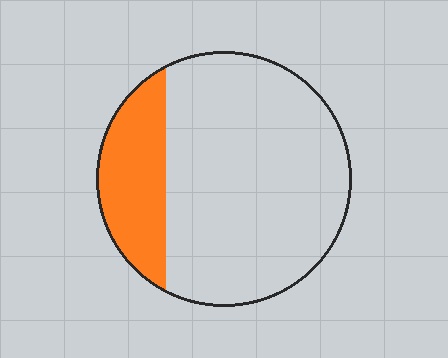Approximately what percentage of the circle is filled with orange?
Approximately 20%.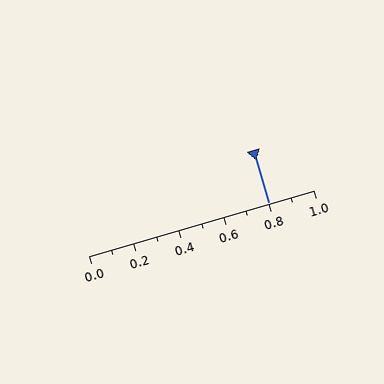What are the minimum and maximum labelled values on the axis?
The axis runs from 0.0 to 1.0.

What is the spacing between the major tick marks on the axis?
The major ticks are spaced 0.2 apart.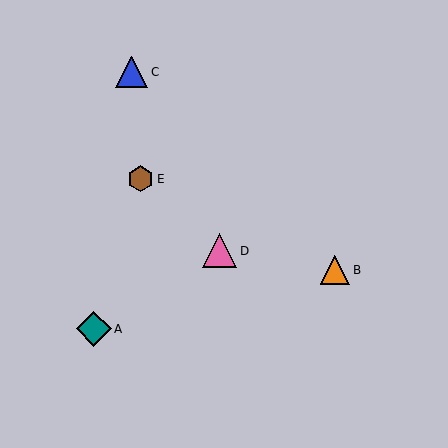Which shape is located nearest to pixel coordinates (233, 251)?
The pink triangle (labeled D) at (220, 251) is nearest to that location.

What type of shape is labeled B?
Shape B is an orange triangle.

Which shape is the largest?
The teal diamond (labeled A) is the largest.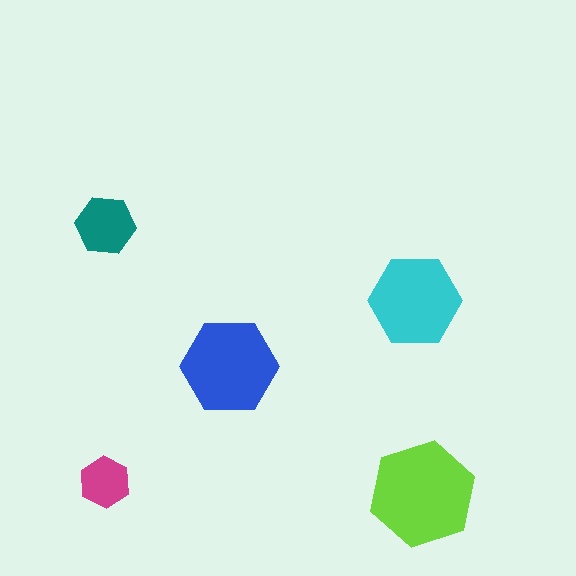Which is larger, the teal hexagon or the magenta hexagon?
The teal one.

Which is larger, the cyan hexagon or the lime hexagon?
The lime one.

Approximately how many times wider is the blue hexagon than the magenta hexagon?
About 2 times wider.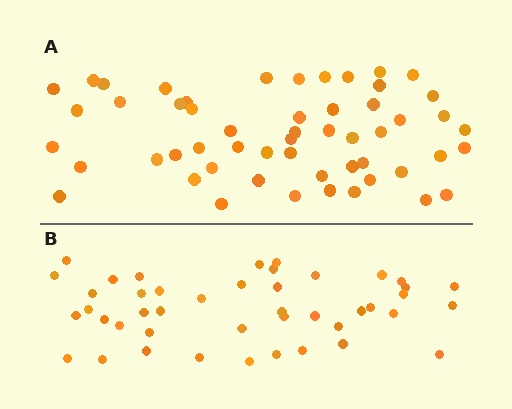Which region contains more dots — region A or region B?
Region A (the top region) has more dots.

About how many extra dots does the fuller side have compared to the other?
Region A has roughly 10 or so more dots than region B.